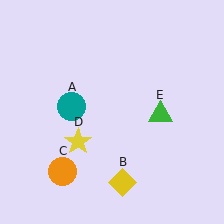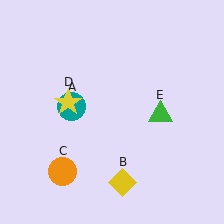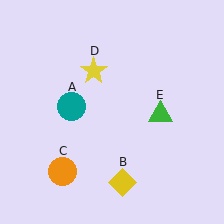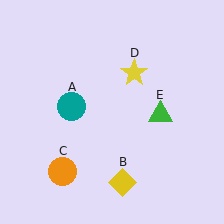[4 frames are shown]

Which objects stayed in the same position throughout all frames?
Teal circle (object A) and yellow diamond (object B) and orange circle (object C) and green triangle (object E) remained stationary.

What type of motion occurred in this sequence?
The yellow star (object D) rotated clockwise around the center of the scene.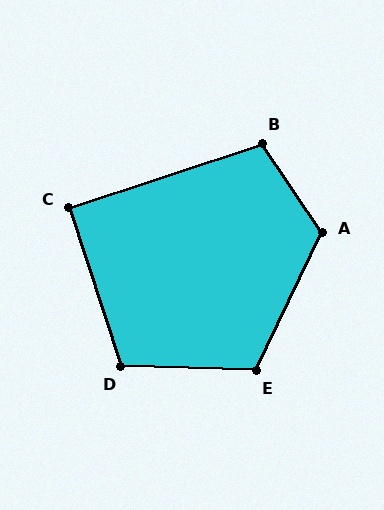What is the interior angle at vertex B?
Approximately 105 degrees (obtuse).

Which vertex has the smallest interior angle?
C, at approximately 90 degrees.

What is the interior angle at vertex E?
Approximately 114 degrees (obtuse).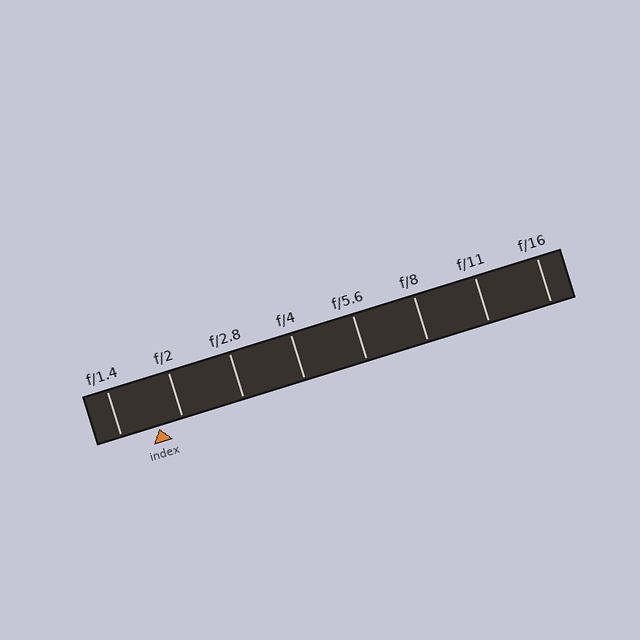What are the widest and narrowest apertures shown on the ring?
The widest aperture shown is f/1.4 and the narrowest is f/16.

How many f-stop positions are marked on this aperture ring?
There are 8 f-stop positions marked.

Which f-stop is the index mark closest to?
The index mark is closest to f/2.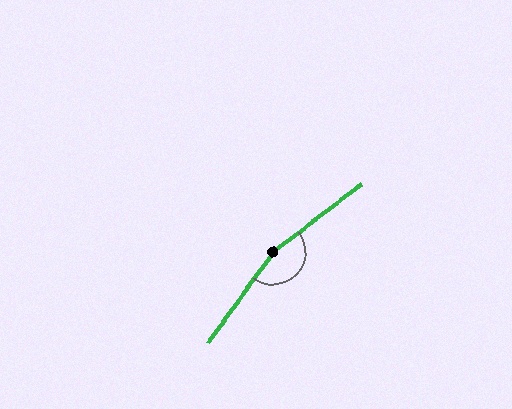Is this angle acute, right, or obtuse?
It is obtuse.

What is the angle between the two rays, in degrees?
Approximately 164 degrees.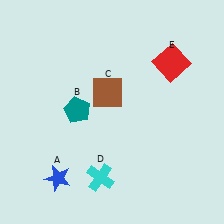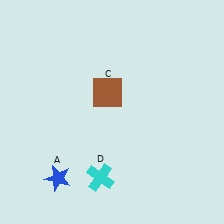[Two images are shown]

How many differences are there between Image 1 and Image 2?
There are 2 differences between the two images.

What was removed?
The red square (E), the teal pentagon (B) were removed in Image 2.